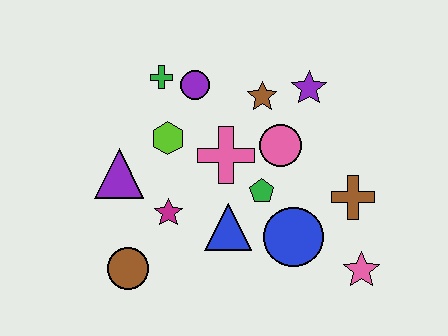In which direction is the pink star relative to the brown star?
The pink star is below the brown star.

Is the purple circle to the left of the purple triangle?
No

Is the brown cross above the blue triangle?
Yes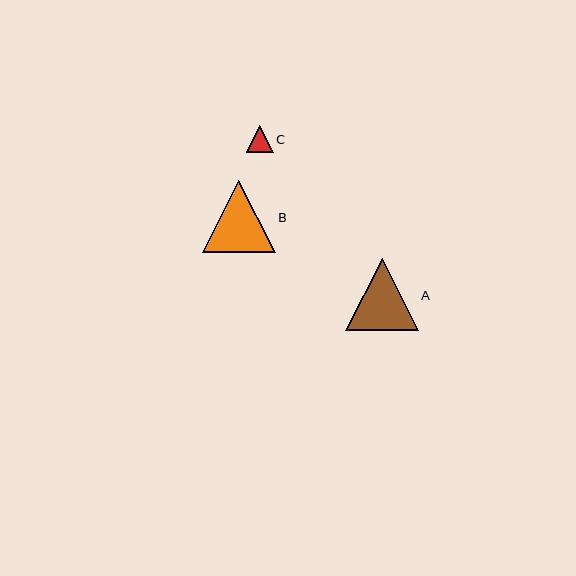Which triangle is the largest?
Triangle A is the largest with a size of approximately 72 pixels.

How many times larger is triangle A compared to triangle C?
Triangle A is approximately 2.7 times the size of triangle C.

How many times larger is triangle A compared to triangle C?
Triangle A is approximately 2.7 times the size of triangle C.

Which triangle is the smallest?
Triangle C is the smallest with a size of approximately 27 pixels.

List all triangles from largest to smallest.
From largest to smallest: A, B, C.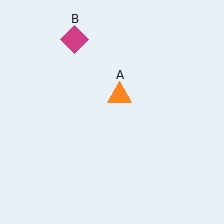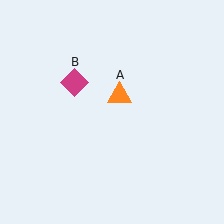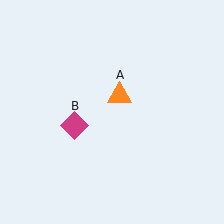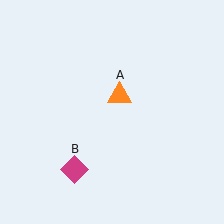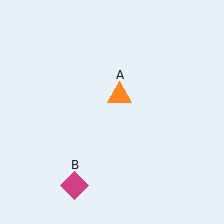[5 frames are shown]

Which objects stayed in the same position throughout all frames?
Orange triangle (object A) remained stationary.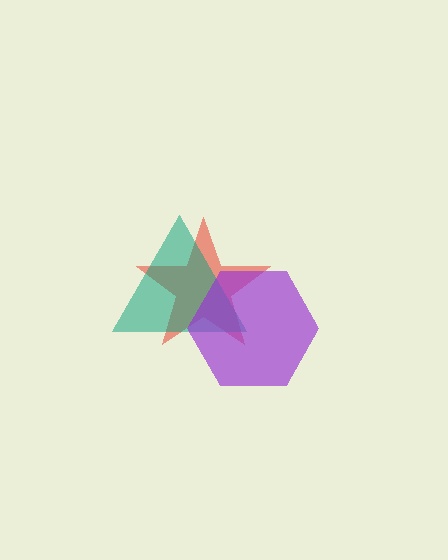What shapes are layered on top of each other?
The layered shapes are: a red star, a teal triangle, a purple hexagon.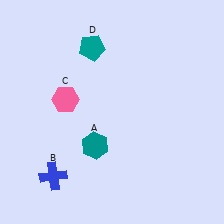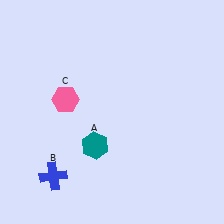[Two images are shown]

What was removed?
The teal pentagon (D) was removed in Image 2.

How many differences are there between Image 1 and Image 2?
There is 1 difference between the two images.